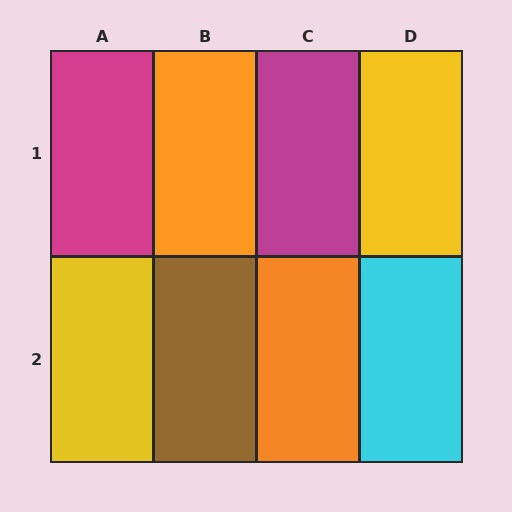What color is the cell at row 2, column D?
Cyan.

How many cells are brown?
1 cell is brown.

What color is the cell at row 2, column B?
Brown.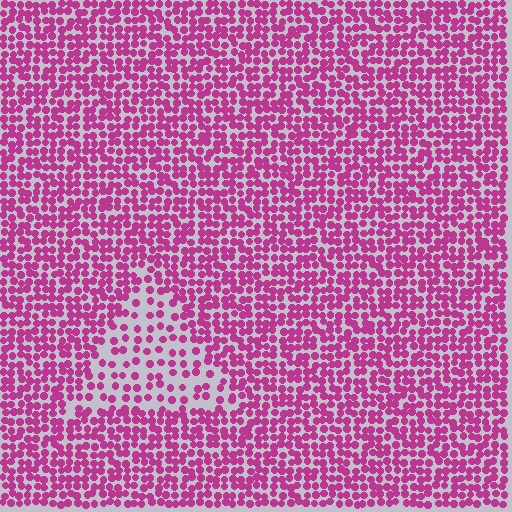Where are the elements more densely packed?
The elements are more densely packed outside the triangle boundary.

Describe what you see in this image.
The image contains small magenta elements arranged at two different densities. A triangle-shaped region is visible where the elements are less densely packed than the surrounding area.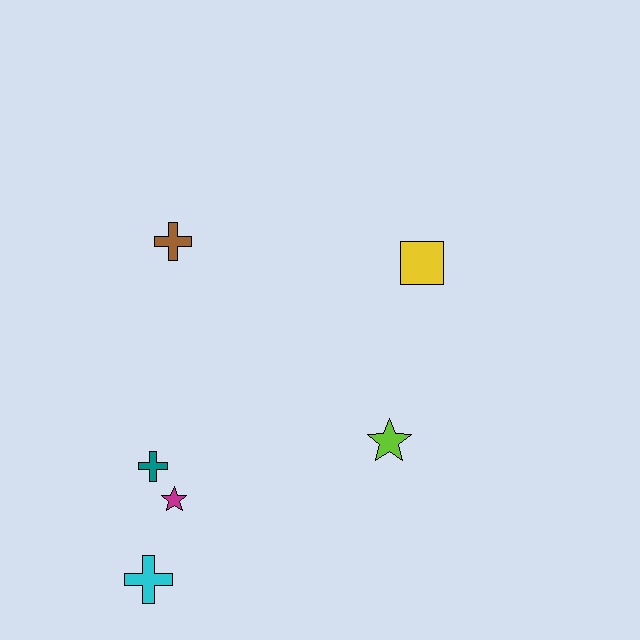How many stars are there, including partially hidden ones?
There are 2 stars.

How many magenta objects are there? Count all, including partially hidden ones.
There is 1 magenta object.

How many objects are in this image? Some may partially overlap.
There are 6 objects.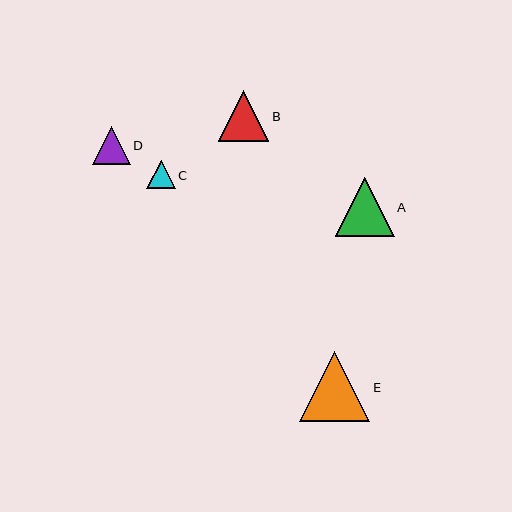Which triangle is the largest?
Triangle E is the largest with a size of approximately 70 pixels.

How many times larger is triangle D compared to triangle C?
Triangle D is approximately 1.3 times the size of triangle C.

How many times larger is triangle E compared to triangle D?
Triangle E is approximately 1.9 times the size of triangle D.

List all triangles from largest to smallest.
From largest to smallest: E, A, B, D, C.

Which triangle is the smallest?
Triangle C is the smallest with a size of approximately 28 pixels.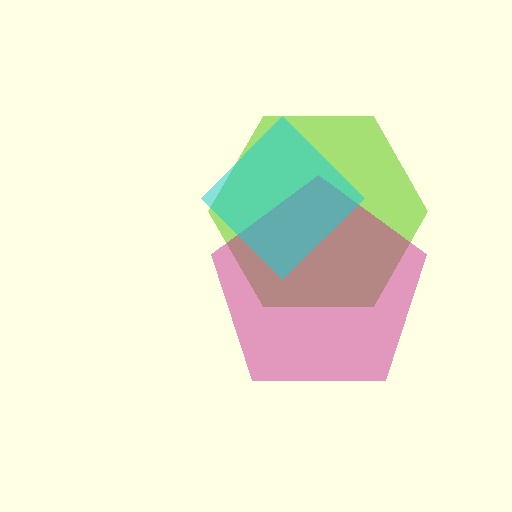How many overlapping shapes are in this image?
There are 3 overlapping shapes in the image.